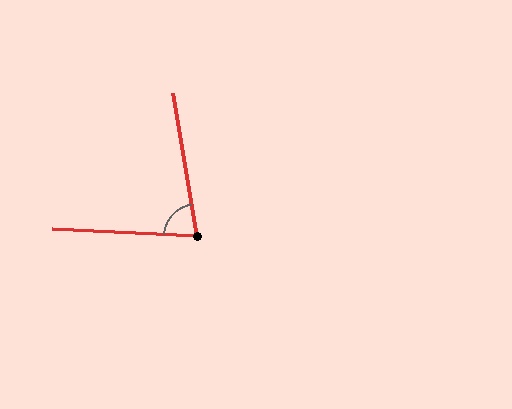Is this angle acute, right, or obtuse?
It is acute.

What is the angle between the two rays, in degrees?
Approximately 78 degrees.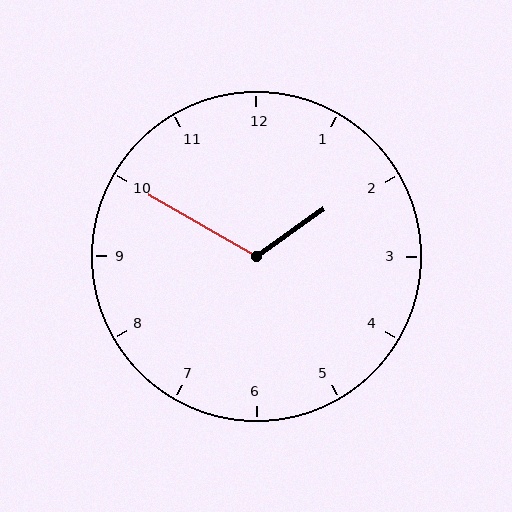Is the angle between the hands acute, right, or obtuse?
It is obtuse.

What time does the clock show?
1:50.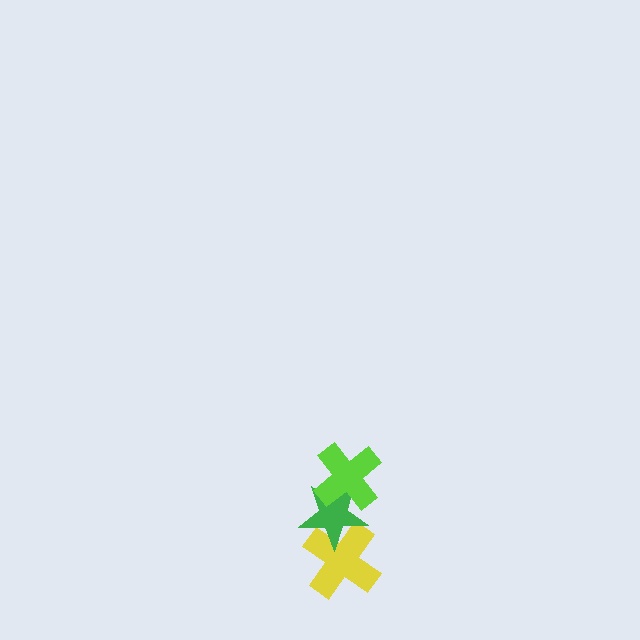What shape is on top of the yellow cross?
The green star is on top of the yellow cross.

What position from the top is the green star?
The green star is 2nd from the top.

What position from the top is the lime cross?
The lime cross is 1st from the top.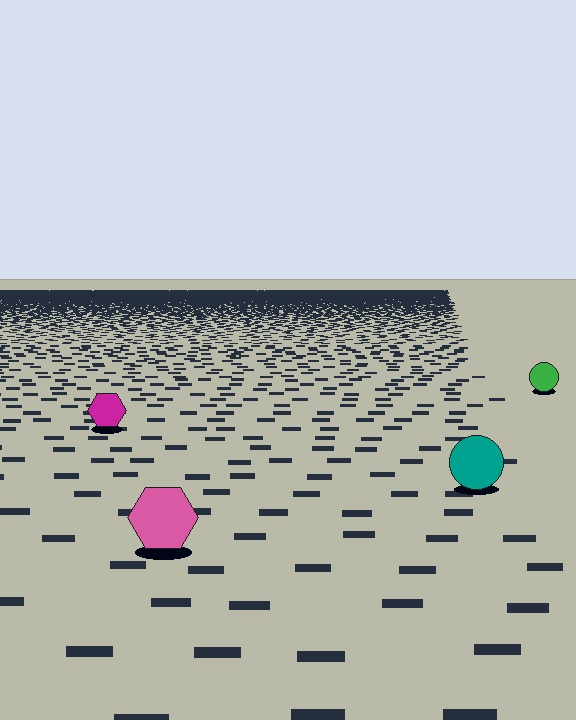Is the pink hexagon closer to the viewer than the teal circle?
Yes. The pink hexagon is closer — you can tell from the texture gradient: the ground texture is coarser near it.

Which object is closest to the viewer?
The pink hexagon is closest. The texture marks near it are larger and more spread out.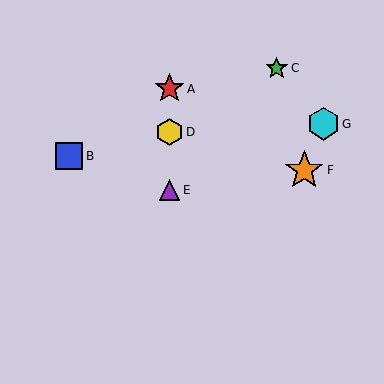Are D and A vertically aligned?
Yes, both are at x≈169.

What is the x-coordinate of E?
Object E is at x≈169.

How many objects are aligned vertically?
3 objects (A, D, E) are aligned vertically.